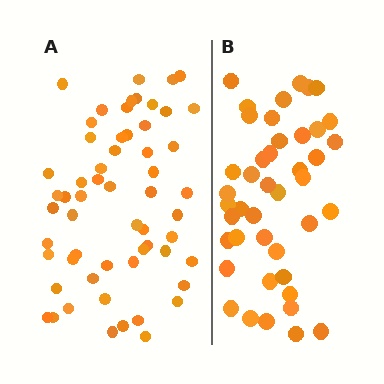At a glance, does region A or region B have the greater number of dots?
Region A (the left region) has more dots.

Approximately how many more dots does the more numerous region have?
Region A has approximately 15 more dots than region B.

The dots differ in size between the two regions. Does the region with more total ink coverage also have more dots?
No. Region B has more total ink coverage because its dots are larger, but region A actually contains more individual dots. Total area can be misleading — the number of items is what matters here.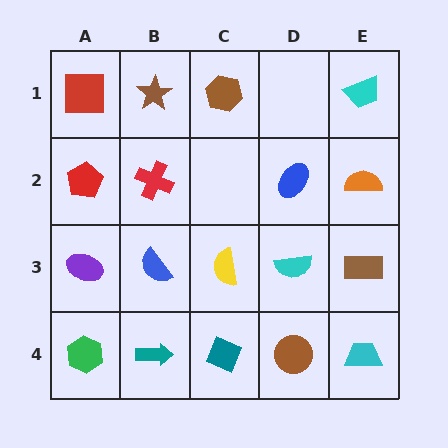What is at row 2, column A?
A red pentagon.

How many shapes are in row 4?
5 shapes.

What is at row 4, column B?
A teal arrow.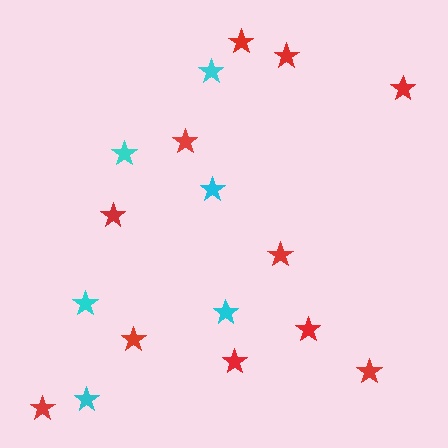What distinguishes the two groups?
There are 2 groups: one group of red stars (11) and one group of cyan stars (6).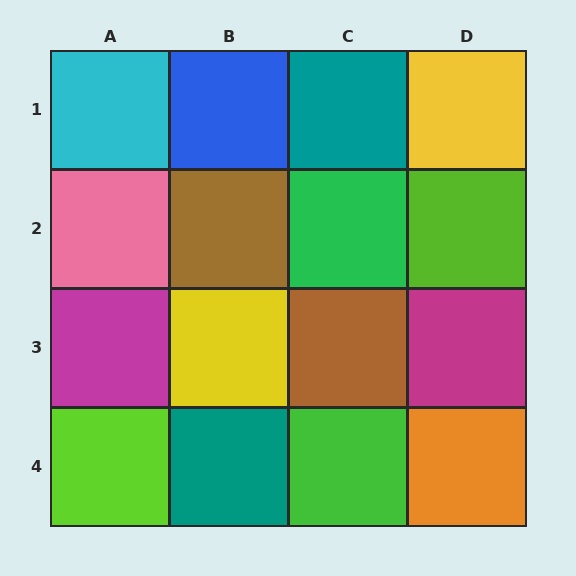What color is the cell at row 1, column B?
Blue.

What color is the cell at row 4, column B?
Teal.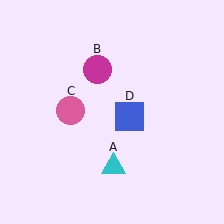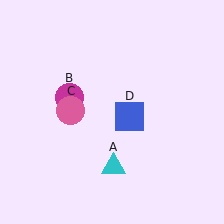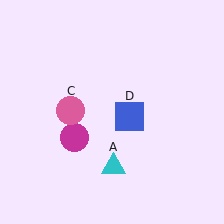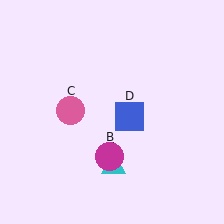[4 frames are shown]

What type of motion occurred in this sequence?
The magenta circle (object B) rotated counterclockwise around the center of the scene.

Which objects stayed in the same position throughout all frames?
Cyan triangle (object A) and pink circle (object C) and blue square (object D) remained stationary.